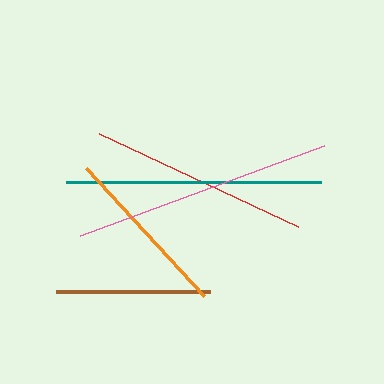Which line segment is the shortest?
The brown line is the shortest at approximately 153 pixels.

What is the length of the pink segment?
The pink segment is approximately 260 pixels long.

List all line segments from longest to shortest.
From longest to shortest: pink, teal, red, orange, brown.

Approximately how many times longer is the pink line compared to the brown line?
The pink line is approximately 1.7 times the length of the brown line.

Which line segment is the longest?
The pink line is the longest at approximately 260 pixels.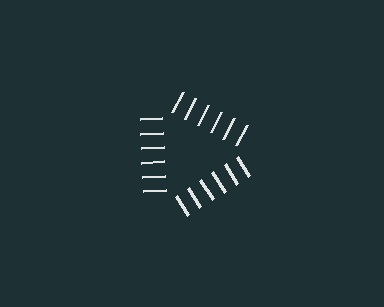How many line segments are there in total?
18 — 6 along each of the 3 edges.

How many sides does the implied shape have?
3 sides — the line-ends trace a triangle.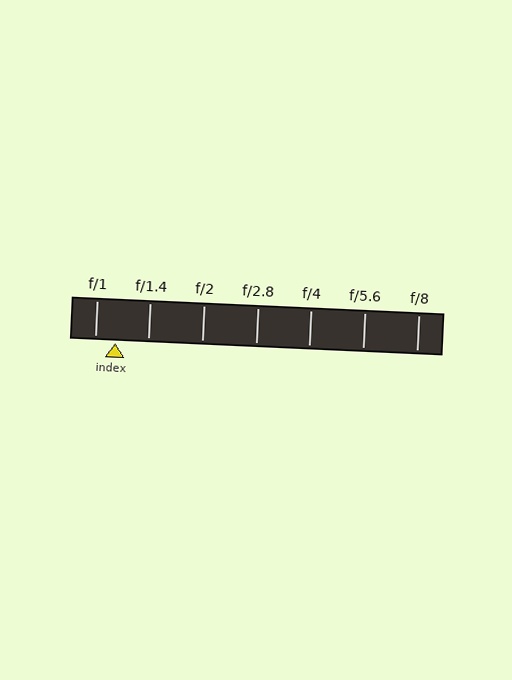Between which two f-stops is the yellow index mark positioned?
The index mark is between f/1 and f/1.4.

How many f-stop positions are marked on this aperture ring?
There are 7 f-stop positions marked.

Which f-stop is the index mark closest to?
The index mark is closest to f/1.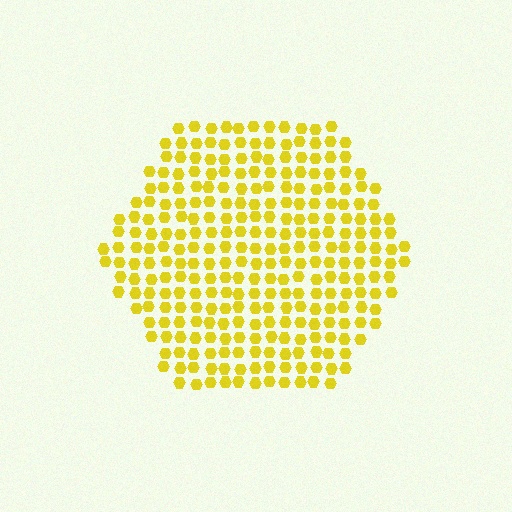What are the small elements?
The small elements are hexagons.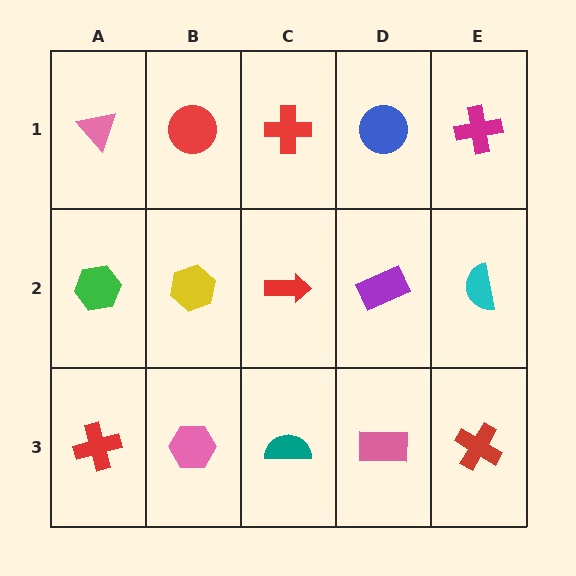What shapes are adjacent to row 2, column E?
A magenta cross (row 1, column E), a red cross (row 3, column E), a purple rectangle (row 2, column D).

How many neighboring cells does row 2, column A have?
3.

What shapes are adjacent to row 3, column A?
A green hexagon (row 2, column A), a pink hexagon (row 3, column B).